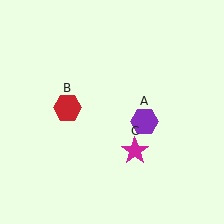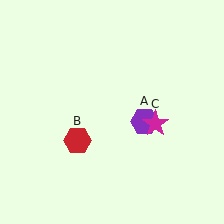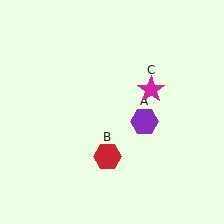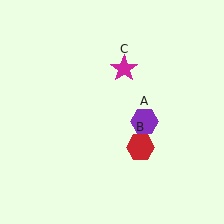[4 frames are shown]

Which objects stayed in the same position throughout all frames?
Purple hexagon (object A) remained stationary.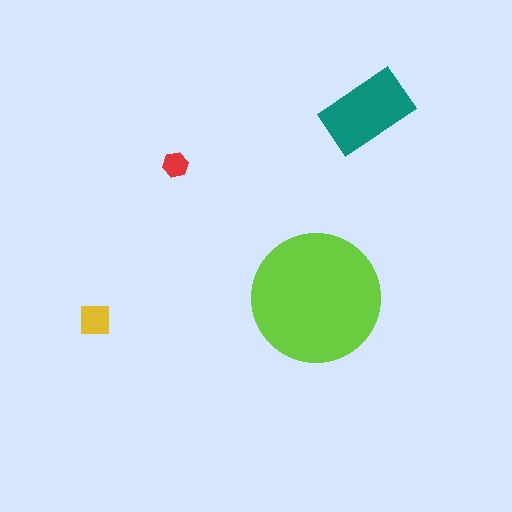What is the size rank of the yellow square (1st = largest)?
3rd.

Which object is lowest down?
The yellow square is bottommost.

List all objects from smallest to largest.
The red hexagon, the yellow square, the teal rectangle, the lime circle.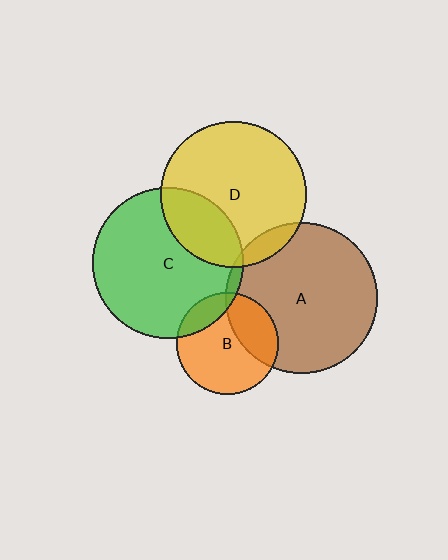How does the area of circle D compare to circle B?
Approximately 2.0 times.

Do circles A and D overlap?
Yes.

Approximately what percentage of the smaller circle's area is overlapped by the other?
Approximately 10%.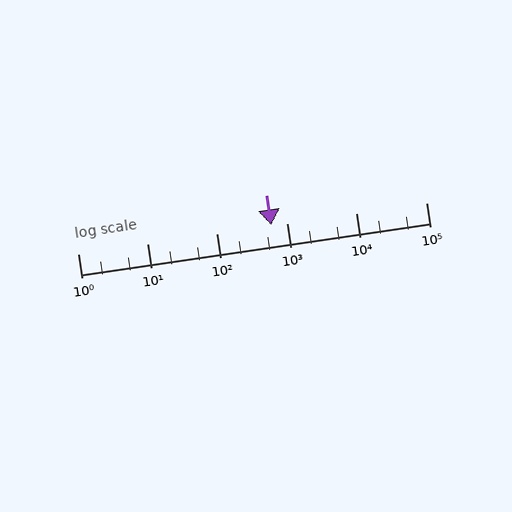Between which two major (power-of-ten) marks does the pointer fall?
The pointer is between 100 and 1000.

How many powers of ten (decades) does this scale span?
The scale spans 5 decades, from 1 to 100000.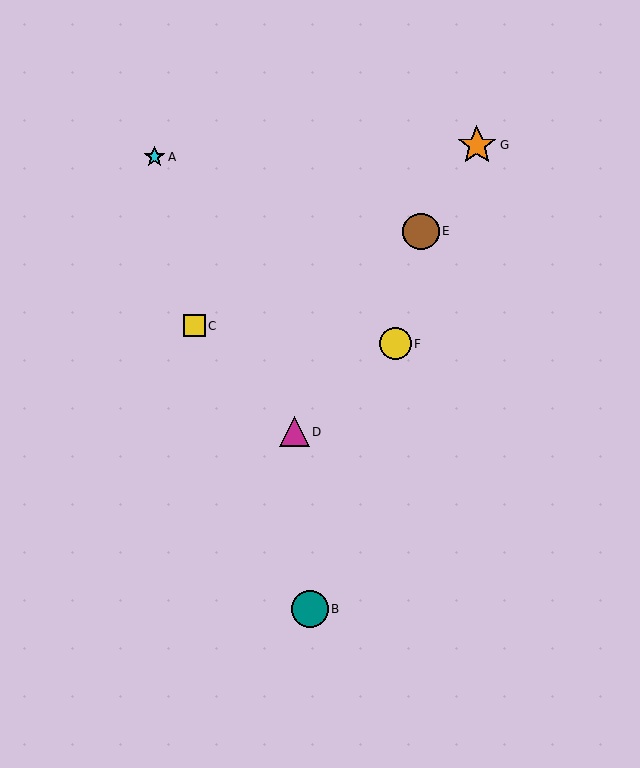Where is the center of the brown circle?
The center of the brown circle is at (421, 231).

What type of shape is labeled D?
Shape D is a magenta triangle.